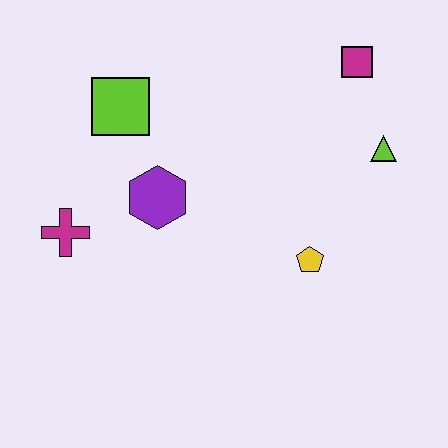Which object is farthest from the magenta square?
The magenta cross is farthest from the magenta square.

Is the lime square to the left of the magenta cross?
No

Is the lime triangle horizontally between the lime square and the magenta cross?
No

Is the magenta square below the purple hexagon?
No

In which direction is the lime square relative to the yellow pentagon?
The lime square is to the left of the yellow pentagon.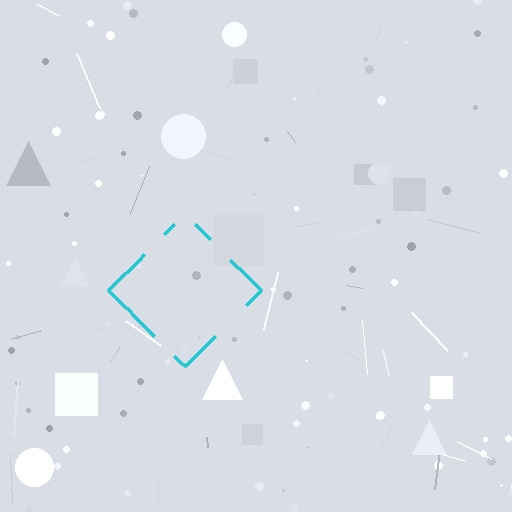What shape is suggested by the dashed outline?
The dashed outline suggests a diamond.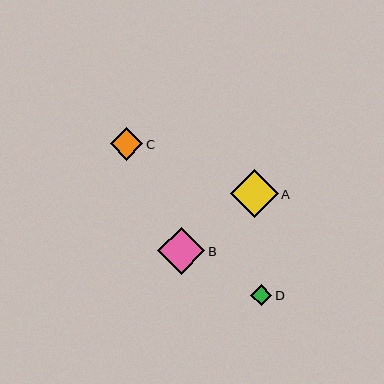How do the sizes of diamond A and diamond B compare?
Diamond A and diamond B are approximately the same size.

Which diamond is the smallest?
Diamond D is the smallest with a size of approximately 21 pixels.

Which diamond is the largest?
Diamond A is the largest with a size of approximately 48 pixels.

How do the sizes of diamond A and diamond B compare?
Diamond A and diamond B are approximately the same size.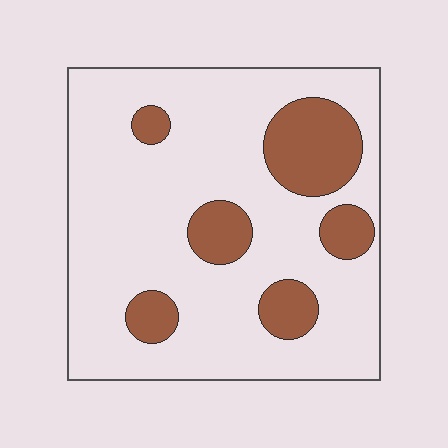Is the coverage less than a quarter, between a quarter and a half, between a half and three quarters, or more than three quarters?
Less than a quarter.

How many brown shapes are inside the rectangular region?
6.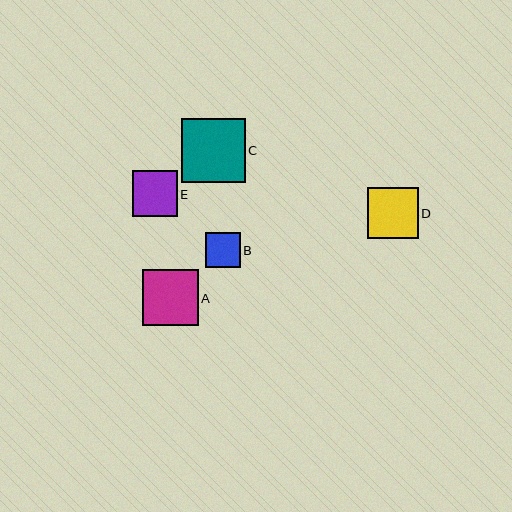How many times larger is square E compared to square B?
Square E is approximately 1.3 times the size of square B.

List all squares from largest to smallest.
From largest to smallest: C, A, D, E, B.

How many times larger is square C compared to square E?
Square C is approximately 1.4 times the size of square E.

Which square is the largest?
Square C is the largest with a size of approximately 64 pixels.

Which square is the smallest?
Square B is the smallest with a size of approximately 35 pixels.